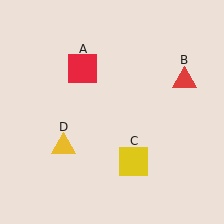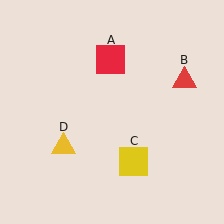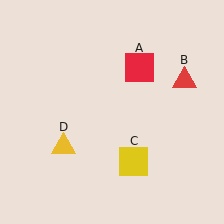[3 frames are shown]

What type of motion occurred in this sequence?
The red square (object A) rotated clockwise around the center of the scene.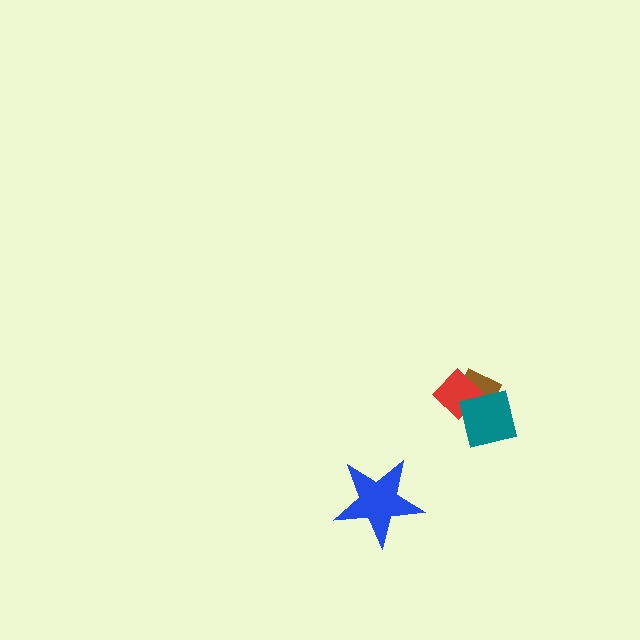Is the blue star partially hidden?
No, no other shape covers it.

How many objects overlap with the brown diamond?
2 objects overlap with the brown diamond.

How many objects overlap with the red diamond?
2 objects overlap with the red diamond.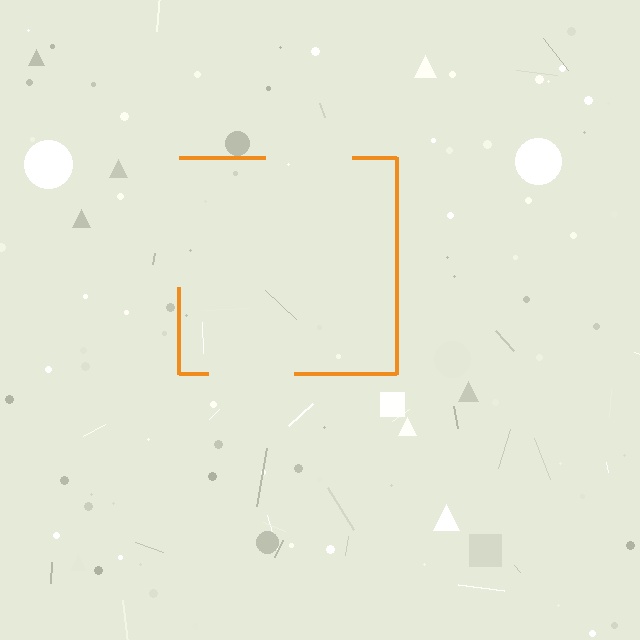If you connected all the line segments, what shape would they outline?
They would outline a square.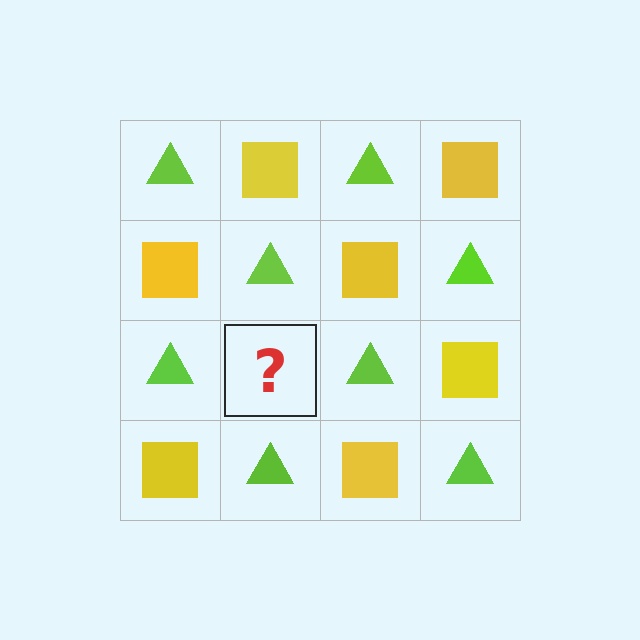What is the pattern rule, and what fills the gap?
The rule is that it alternates lime triangle and yellow square in a checkerboard pattern. The gap should be filled with a yellow square.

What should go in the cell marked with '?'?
The missing cell should contain a yellow square.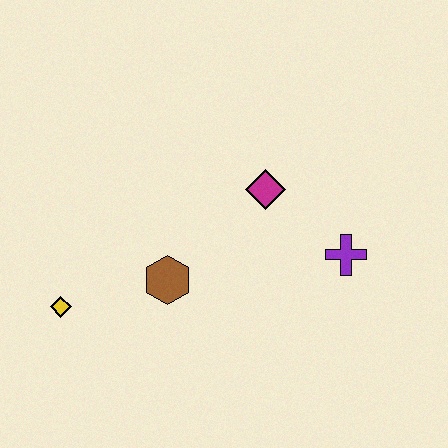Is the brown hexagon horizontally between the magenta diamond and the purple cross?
No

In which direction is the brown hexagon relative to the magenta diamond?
The brown hexagon is to the left of the magenta diamond.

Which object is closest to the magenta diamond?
The purple cross is closest to the magenta diamond.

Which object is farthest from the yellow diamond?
The purple cross is farthest from the yellow diamond.